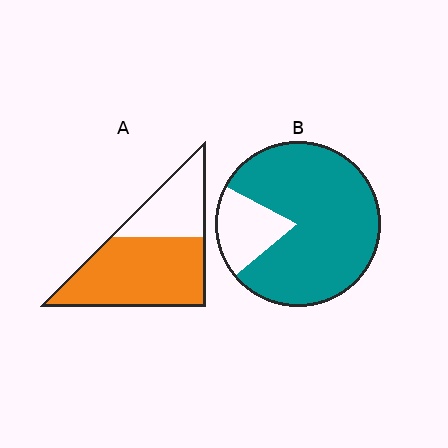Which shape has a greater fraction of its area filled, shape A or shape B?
Shape B.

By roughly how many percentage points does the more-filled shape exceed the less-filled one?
By roughly 15 percentage points (B over A).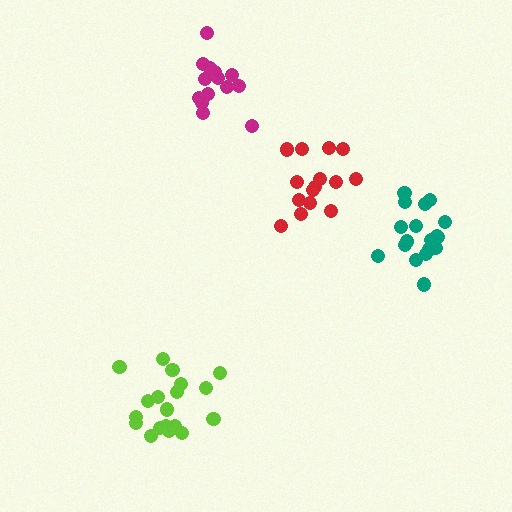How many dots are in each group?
Group 1: 15 dots, Group 2: 15 dots, Group 3: 19 dots, Group 4: 18 dots (67 total).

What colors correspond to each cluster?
The clusters are colored: red, magenta, lime, teal.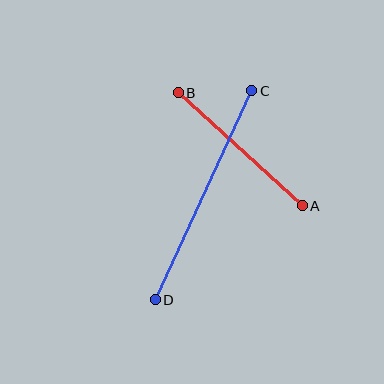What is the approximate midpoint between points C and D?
The midpoint is at approximately (203, 195) pixels.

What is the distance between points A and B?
The distance is approximately 167 pixels.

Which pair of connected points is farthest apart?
Points C and D are farthest apart.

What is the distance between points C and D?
The distance is approximately 230 pixels.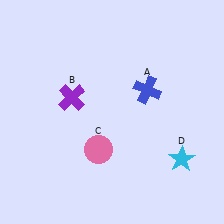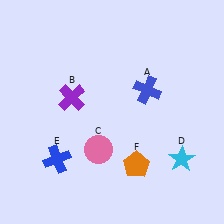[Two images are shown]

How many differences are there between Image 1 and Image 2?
There are 2 differences between the two images.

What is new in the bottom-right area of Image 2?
An orange pentagon (F) was added in the bottom-right area of Image 2.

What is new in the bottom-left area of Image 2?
A blue cross (E) was added in the bottom-left area of Image 2.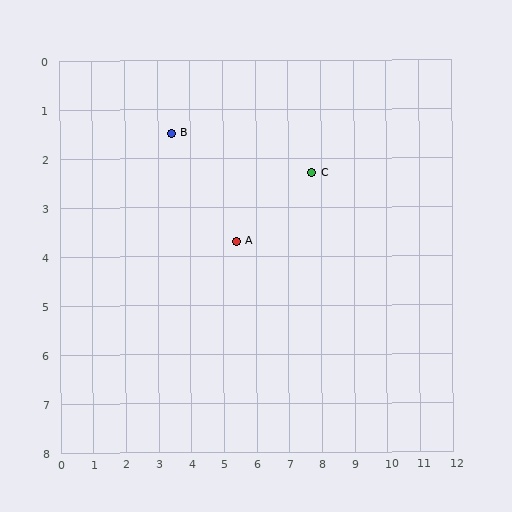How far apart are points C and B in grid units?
Points C and B are about 4.4 grid units apart.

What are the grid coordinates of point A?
Point A is at approximately (5.4, 3.7).